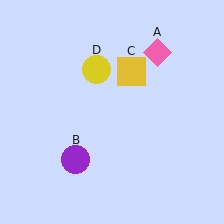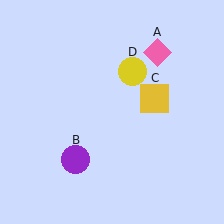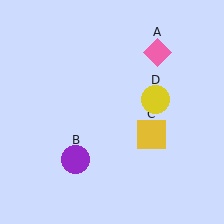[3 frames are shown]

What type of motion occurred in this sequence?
The yellow square (object C), yellow circle (object D) rotated clockwise around the center of the scene.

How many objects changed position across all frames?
2 objects changed position: yellow square (object C), yellow circle (object D).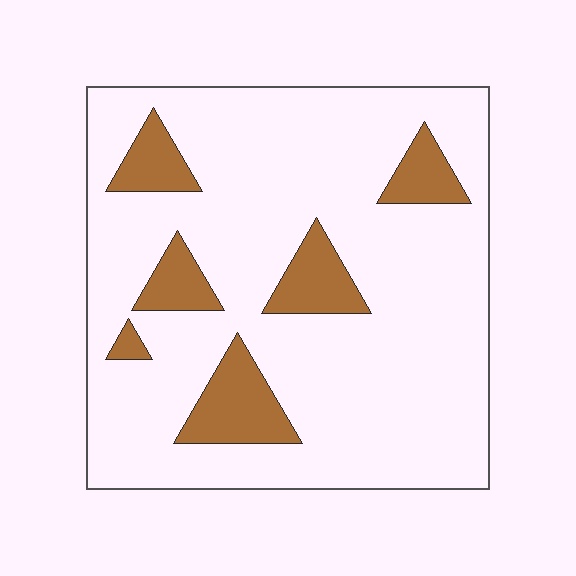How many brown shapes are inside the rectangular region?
6.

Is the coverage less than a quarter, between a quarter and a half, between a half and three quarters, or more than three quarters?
Less than a quarter.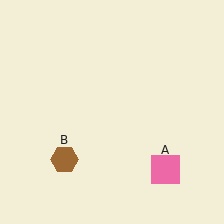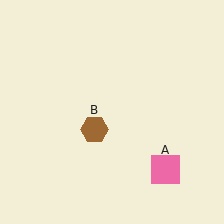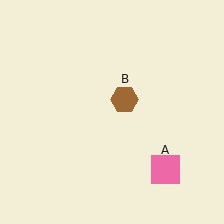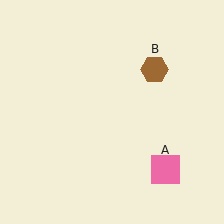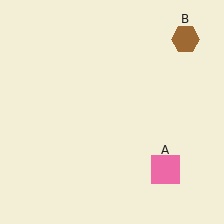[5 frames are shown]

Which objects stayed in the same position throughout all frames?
Pink square (object A) remained stationary.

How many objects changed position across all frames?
1 object changed position: brown hexagon (object B).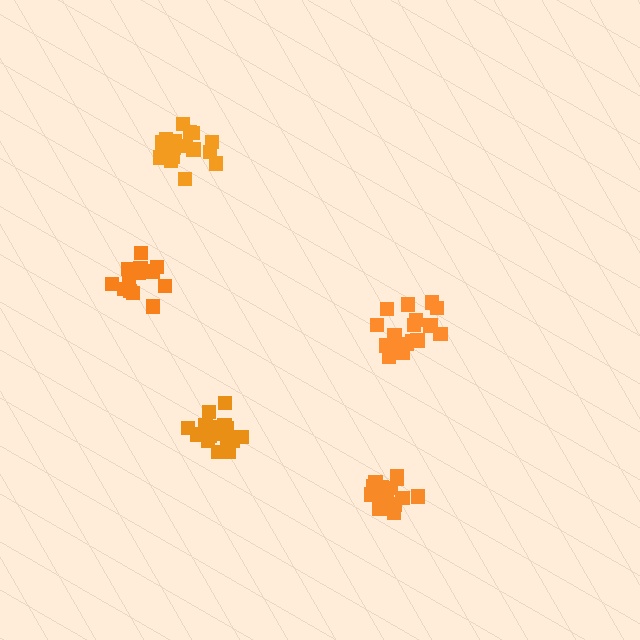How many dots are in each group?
Group 1: 18 dots, Group 2: 17 dots, Group 3: 18 dots, Group 4: 14 dots, Group 5: 20 dots (87 total).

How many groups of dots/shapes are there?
There are 5 groups.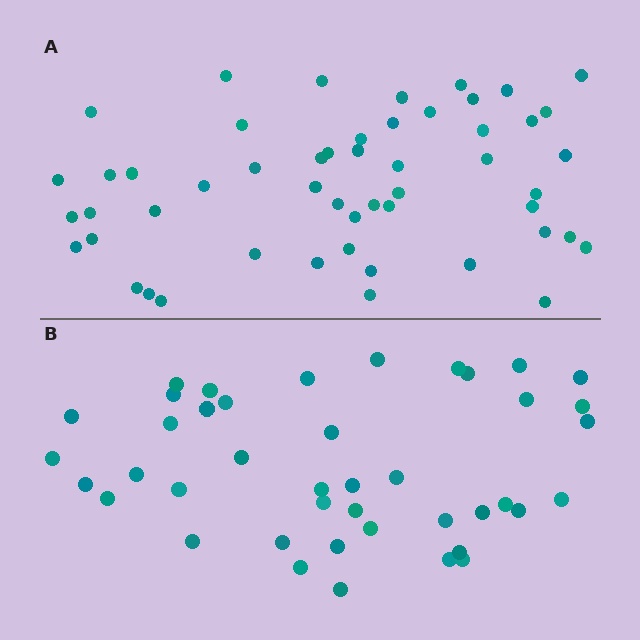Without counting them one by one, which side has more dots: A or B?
Region A (the top region) has more dots.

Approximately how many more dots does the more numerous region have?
Region A has roughly 10 or so more dots than region B.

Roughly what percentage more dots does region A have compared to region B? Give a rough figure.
About 25% more.